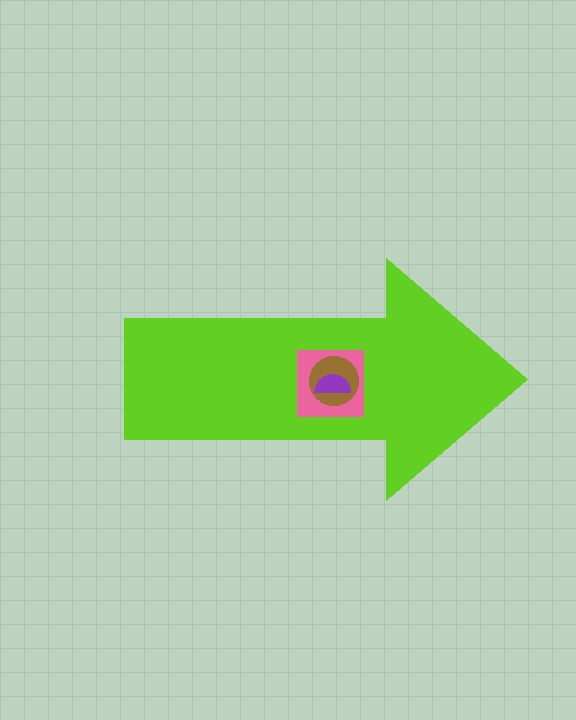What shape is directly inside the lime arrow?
The pink square.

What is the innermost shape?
The purple semicircle.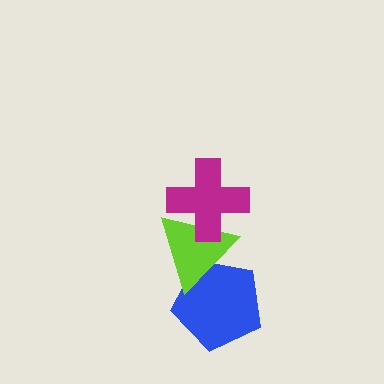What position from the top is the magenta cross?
The magenta cross is 1st from the top.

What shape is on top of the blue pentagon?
The lime triangle is on top of the blue pentagon.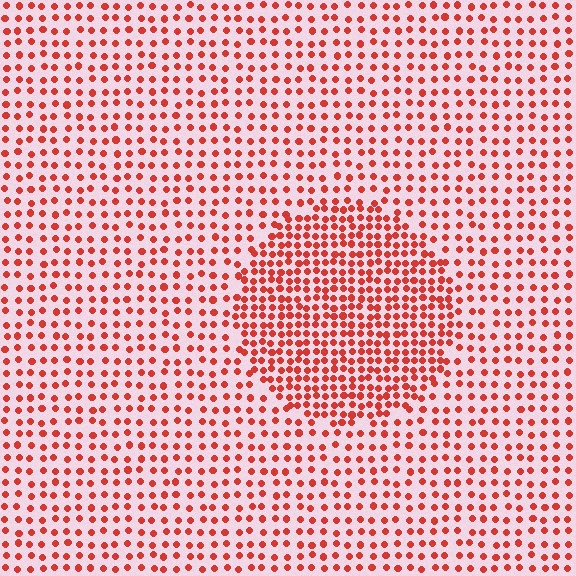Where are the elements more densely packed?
The elements are more densely packed inside the circle boundary.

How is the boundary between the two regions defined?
The boundary is defined by a change in element density (approximately 1.9x ratio). All elements are the same color, size, and shape.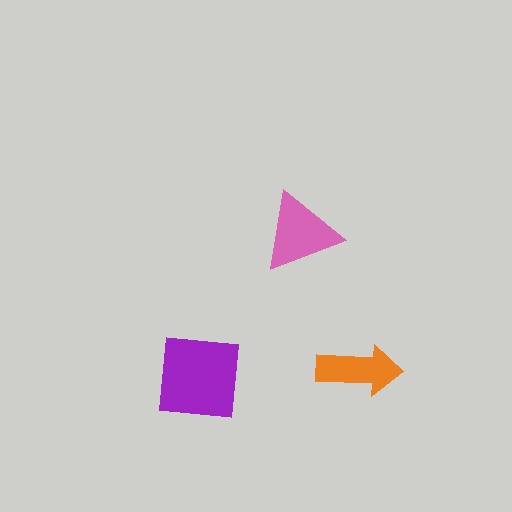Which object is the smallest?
The orange arrow.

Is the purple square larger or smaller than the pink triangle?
Larger.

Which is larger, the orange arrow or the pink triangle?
The pink triangle.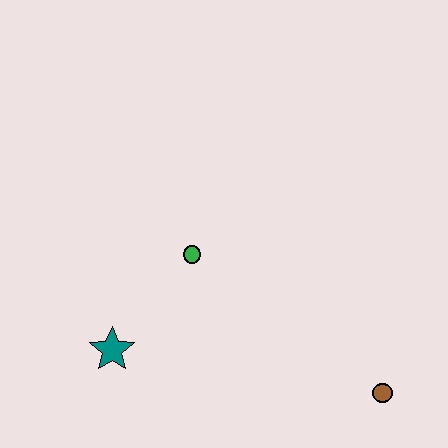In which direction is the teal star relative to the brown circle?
The teal star is to the left of the brown circle.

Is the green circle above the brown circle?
Yes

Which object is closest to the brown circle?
The green circle is closest to the brown circle.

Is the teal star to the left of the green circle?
Yes